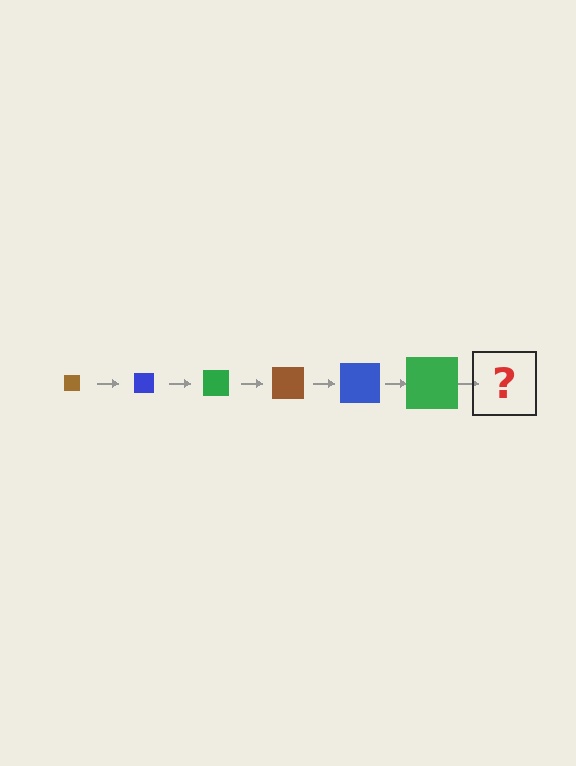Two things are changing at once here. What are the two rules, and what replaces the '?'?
The two rules are that the square grows larger each step and the color cycles through brown, blue, and green. The '?' should be a brown square, larger than the previous one.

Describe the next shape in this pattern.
It should be a brown square, larger than the previous one.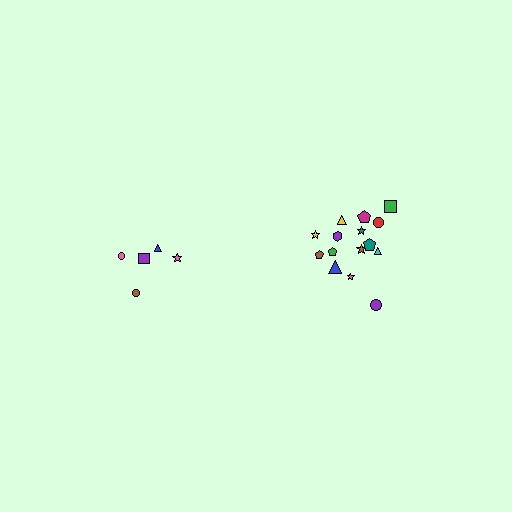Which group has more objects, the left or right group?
The right group.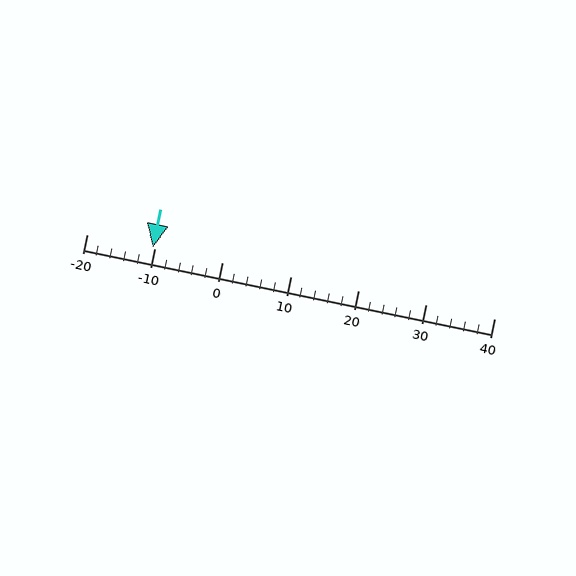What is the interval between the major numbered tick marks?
The major tick marks are spaced 10 units apart.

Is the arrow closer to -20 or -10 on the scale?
The arrow is closer to -10.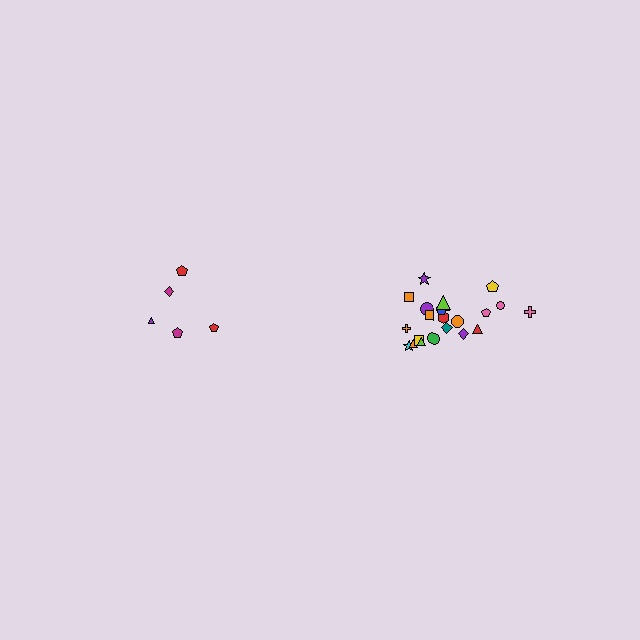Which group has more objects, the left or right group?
The right group.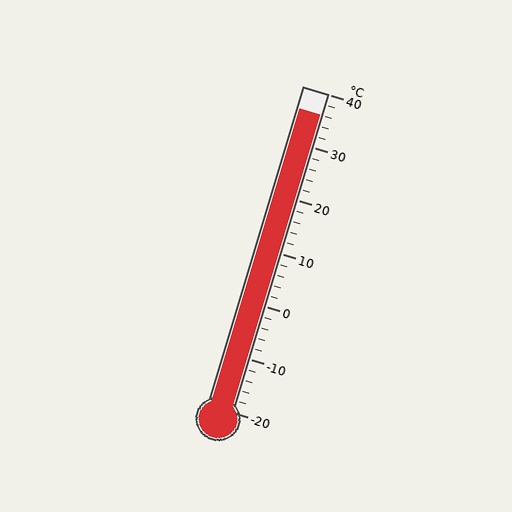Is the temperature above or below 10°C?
The temperature is above 10°C.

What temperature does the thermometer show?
The thermometer shows approximately 36°C.